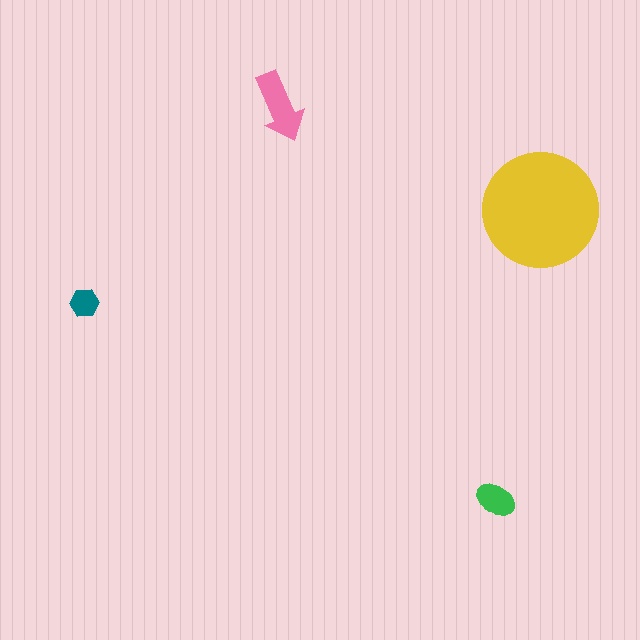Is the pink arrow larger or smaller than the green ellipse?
Larger.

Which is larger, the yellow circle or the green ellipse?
The yellow circle.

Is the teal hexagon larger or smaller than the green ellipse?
Smaller.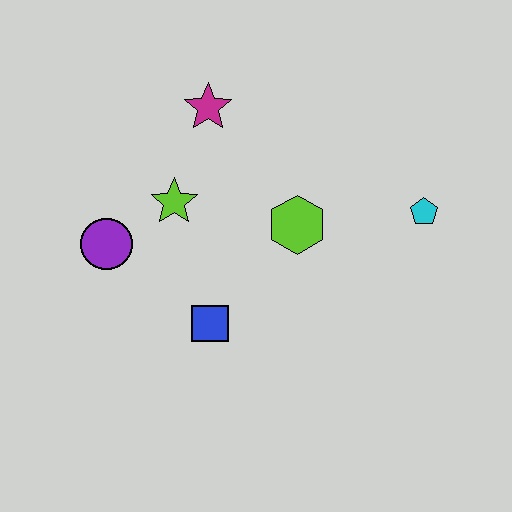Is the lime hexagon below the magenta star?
Yes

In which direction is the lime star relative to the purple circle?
The lime star is to the right of the purple circle.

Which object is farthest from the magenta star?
The cyan pentagon is farthest from the magenta star.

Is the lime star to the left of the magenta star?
Yes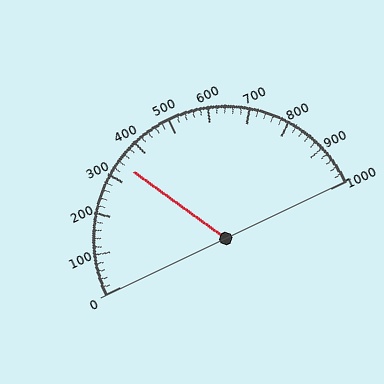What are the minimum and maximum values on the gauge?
The gauge ranges from 0 to 1000.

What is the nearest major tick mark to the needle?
The nearest major tick mark is 300.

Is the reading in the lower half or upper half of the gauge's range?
The reading is in the lower half of the range (0 to 1000).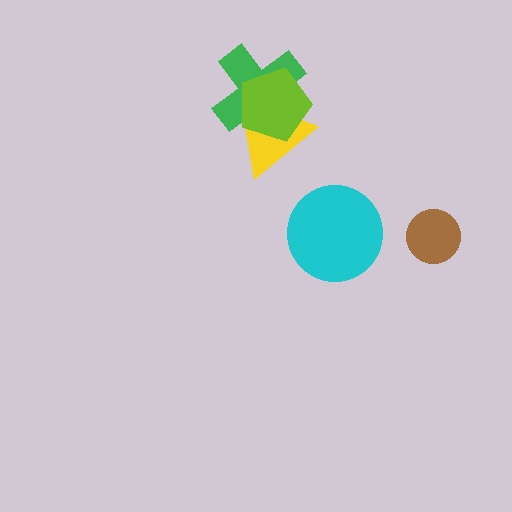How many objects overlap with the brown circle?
0 objects overlap with the brown circle.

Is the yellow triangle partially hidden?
Yes, it is partially covered by another shape.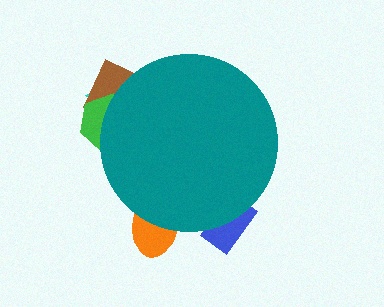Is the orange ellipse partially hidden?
Yes, the orange ellipse is partially hidden behind the teal circle.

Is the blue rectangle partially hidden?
Yes, the blue rectangle is partially hidden behind the teal circle.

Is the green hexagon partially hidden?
Yes, the green hexagon is partially hidden behind the teal circle.